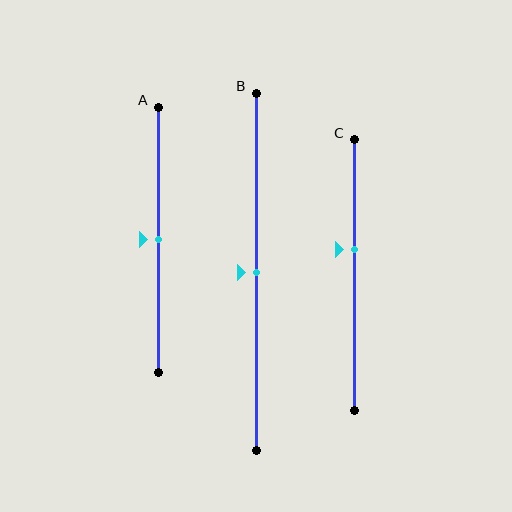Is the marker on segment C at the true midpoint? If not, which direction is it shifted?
No, the marker on segment C is shifted upward by about 10% of the segment length.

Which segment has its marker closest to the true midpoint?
Segment A has its marker closest to the true midpoint.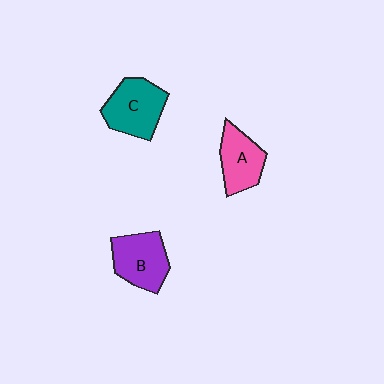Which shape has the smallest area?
Shape A (pink).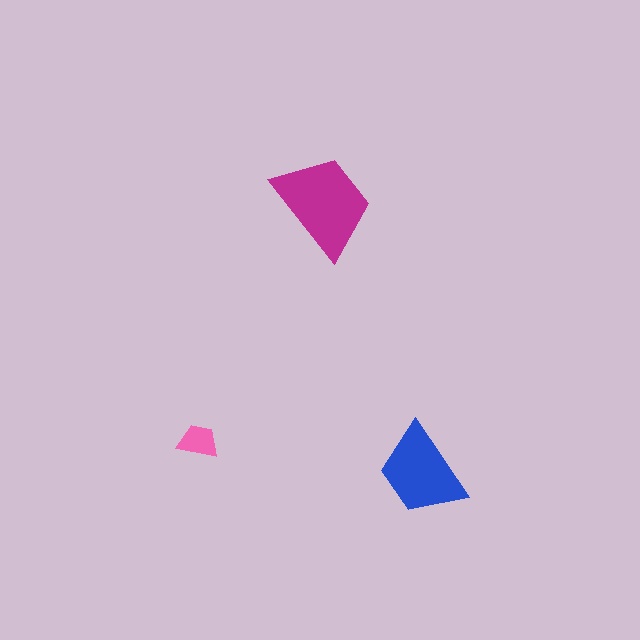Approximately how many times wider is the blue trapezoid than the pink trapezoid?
About 2.5 times wider.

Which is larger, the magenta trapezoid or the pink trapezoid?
The magenta one.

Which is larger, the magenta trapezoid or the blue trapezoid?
The magenta one.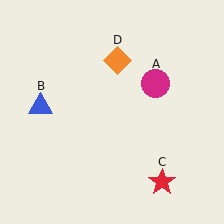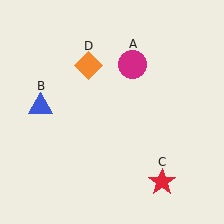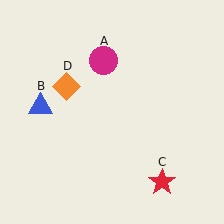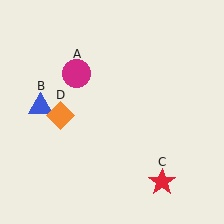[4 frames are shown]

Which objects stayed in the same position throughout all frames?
Blue triangle (object B) and red star (object C) remained stationary.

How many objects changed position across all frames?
2 objects changed position: magenta circle (object A), orange diamond (object D).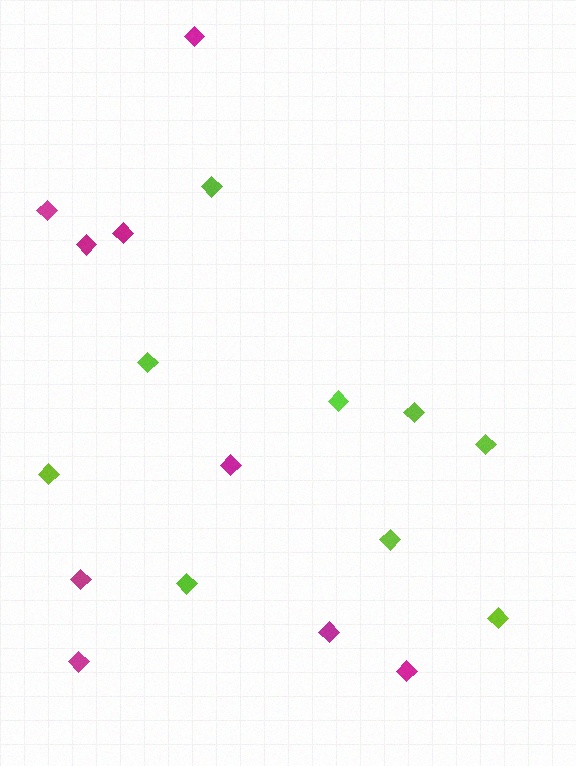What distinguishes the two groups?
There are 2 groups: one group of magenta diamonds (9) and one group of lime diamonds (9).